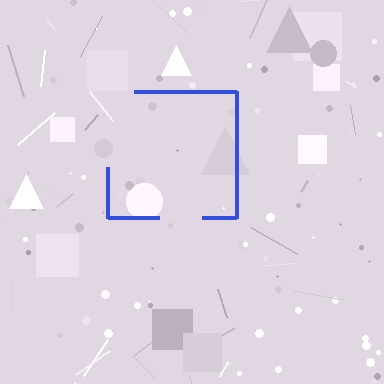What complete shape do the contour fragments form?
The contour fragments form a square.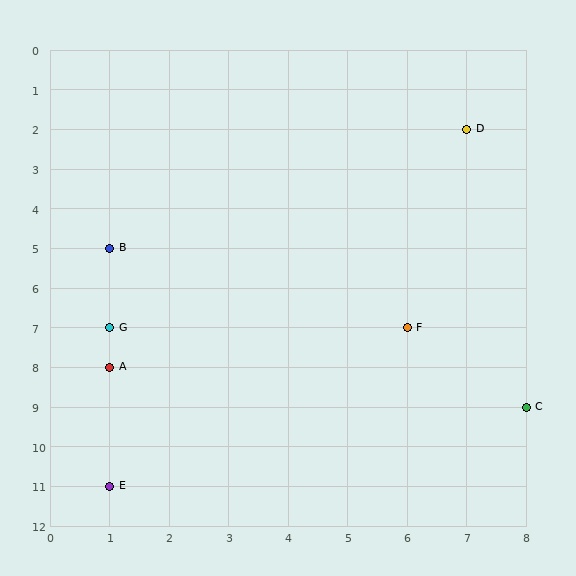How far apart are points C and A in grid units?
Points C and A are 7 columns and 1 row apart (about 7.1 grid units diagonally).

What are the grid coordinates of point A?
Point A is at grid coordinates (1, 8).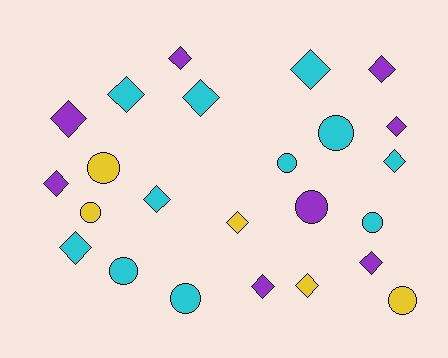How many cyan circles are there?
There are 5 cyan circles.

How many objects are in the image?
There are 24 objects.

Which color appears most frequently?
Cyan, with 11 objects.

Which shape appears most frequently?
Diamond, with 15 objects.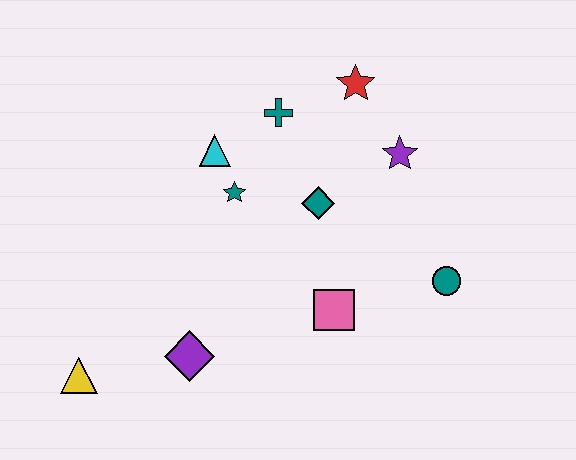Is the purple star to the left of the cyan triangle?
No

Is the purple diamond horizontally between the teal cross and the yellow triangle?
Yes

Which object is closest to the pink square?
The teal diamond is closest to the pink square.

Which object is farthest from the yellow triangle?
The red star is farthest from the yellow triangle.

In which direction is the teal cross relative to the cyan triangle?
The teal cross is to the right of the cyan triangle.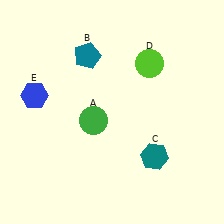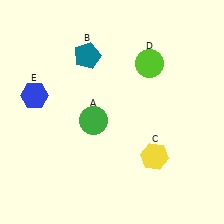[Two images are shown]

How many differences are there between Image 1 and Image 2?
There is 1 difference between the two images.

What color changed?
The hexagon (C) changed from teal in Image 1 to yellow in Image 2.